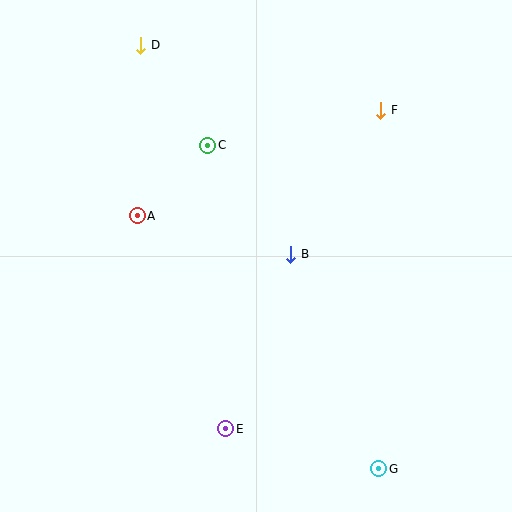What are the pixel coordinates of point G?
Point G is at (379, 469).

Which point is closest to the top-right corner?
Point F is closest to the top-right corner.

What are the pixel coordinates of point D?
Point D is at (141, 45).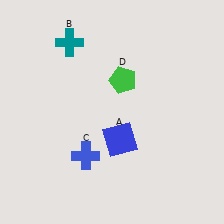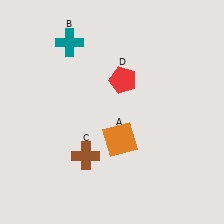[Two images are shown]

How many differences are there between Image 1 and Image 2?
There are 3 differences between the two images.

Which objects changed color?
A changed from blue to orange. C changed from blue to brown. D changed from green to red.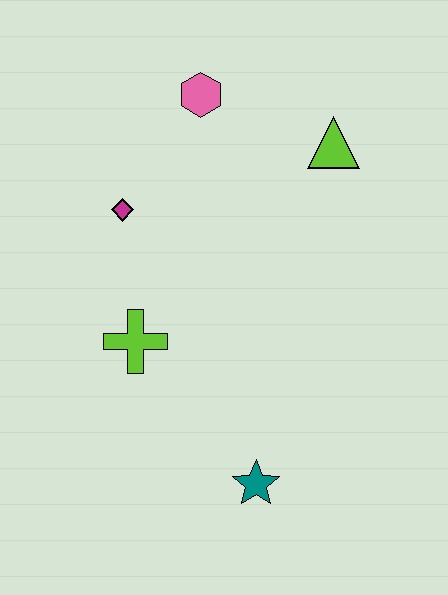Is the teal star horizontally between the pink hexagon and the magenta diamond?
No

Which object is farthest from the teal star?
The pink hexagon is farthest from the teal star.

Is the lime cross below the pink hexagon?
Yes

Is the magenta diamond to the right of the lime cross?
No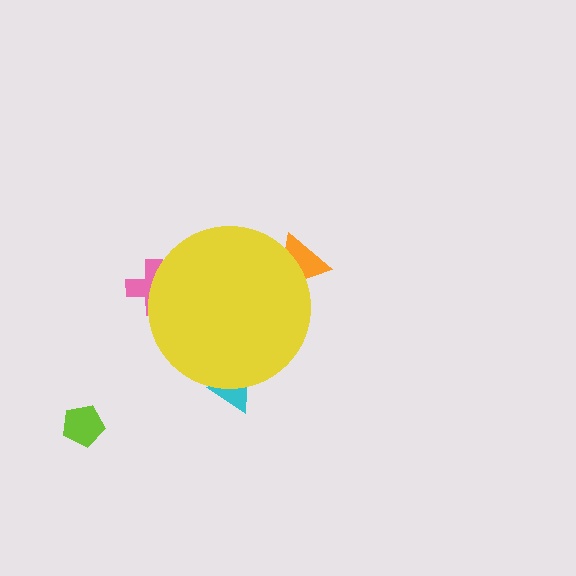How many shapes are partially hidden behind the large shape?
3 shapes are partially hidden.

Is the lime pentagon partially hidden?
No, the lime pentagon is fully visible.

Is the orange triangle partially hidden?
Yes, the orange triangle is partially hidden behind the yellow circle.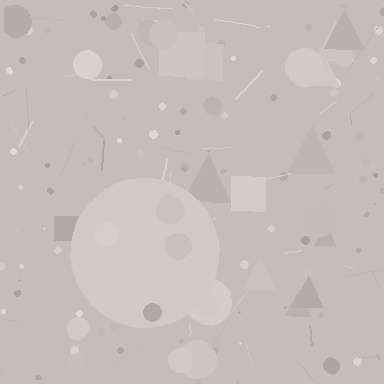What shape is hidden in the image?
A circle is hidden in the image.